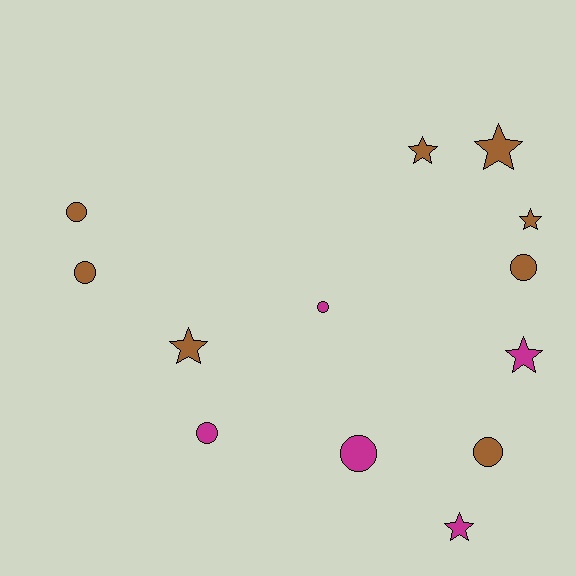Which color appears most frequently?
Brown, with 8 objects.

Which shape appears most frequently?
Circle, with 7 objects.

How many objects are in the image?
There are 13 objects.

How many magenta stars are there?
There are 2 magenta stars.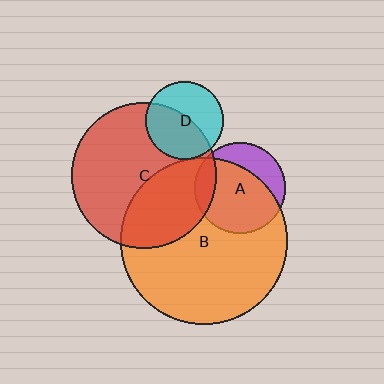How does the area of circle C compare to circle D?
Approximately 3.5 times.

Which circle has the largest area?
Circle B (orange).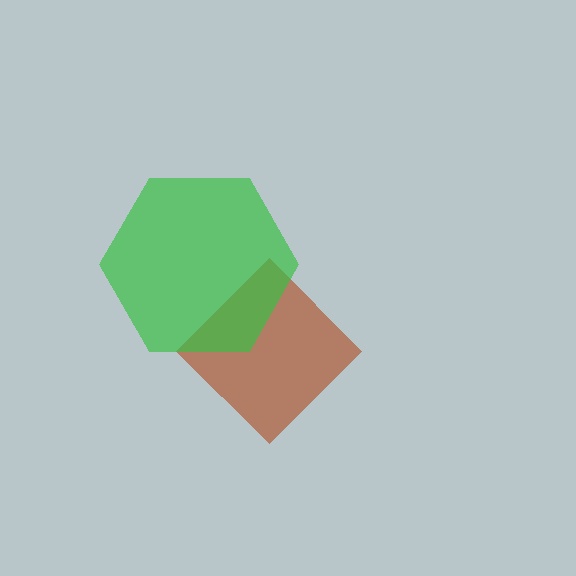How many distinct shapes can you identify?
There are 2 distinct shapes: a brown diamond, a green hexagon.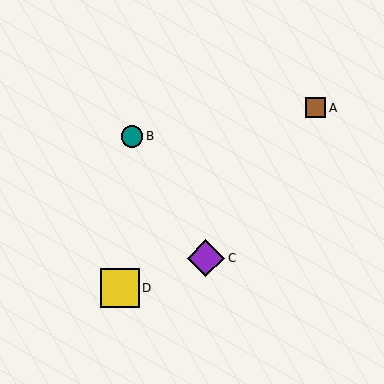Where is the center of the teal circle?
The center of the teal circle is at (132, 136).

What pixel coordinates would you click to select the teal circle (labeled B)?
Click at (132, 136) to select the teal circle B.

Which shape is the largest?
The yellow square (labeled D) is the largest.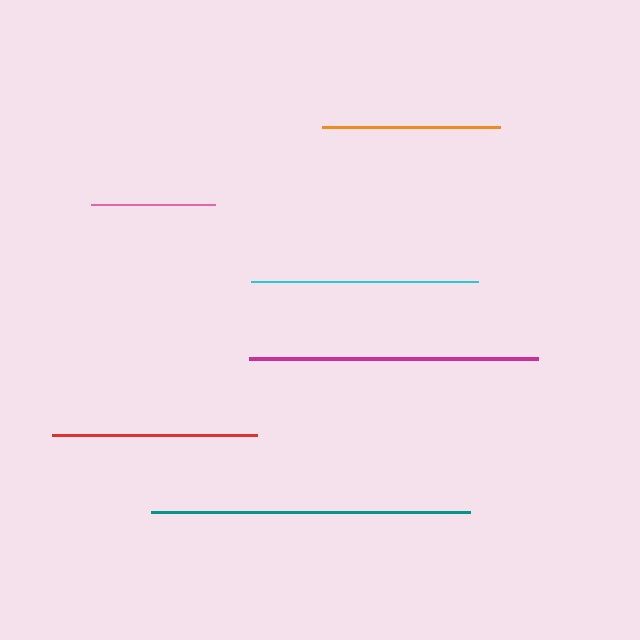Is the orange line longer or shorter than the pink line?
The orange line is longer than the pink line.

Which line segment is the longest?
The teal line is the longest at approximately 319 pixels.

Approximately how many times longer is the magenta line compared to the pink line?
The magenta line is approximately 2.3 times the length of the pink line.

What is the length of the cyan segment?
The cyan segment is approximately 226 pixels long.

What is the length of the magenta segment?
The magenta segment is approximately 288 pixels long.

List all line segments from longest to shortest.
From longest to shortest: teal, magenta, cyan, red, orange, pink.